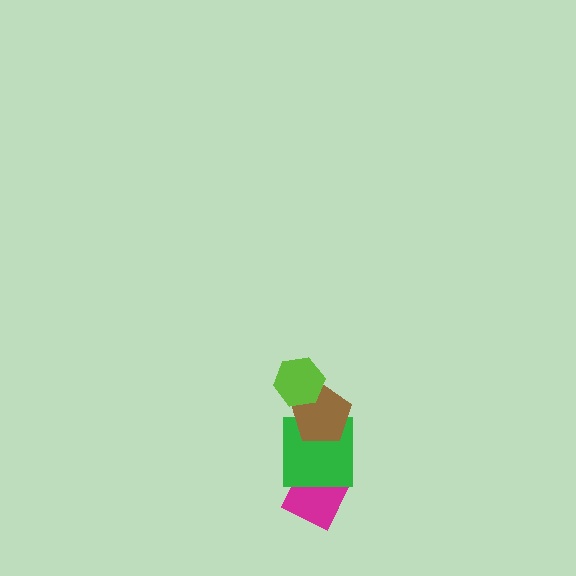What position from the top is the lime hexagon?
The lime hexagon is 1st from the top.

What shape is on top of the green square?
The brown pentagon is on top of the green square.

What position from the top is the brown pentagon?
The brown pentagon is 2nd from the top.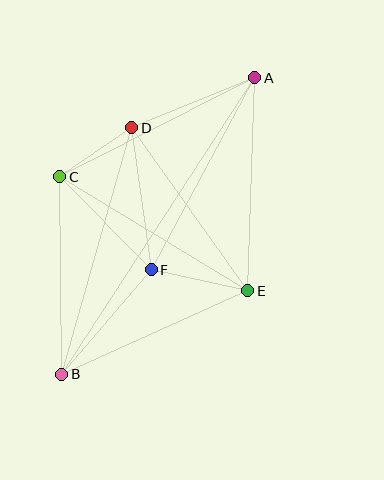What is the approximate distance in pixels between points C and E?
The distance between C and E is approximately 220 pixels.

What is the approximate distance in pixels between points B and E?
The distance between B and E is approximately 204 pixels.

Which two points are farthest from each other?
Points A and B are farthest from each other.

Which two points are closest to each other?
Points C and D are closest to each other.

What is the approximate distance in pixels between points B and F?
The distance between B and F is approximately 138 pixels.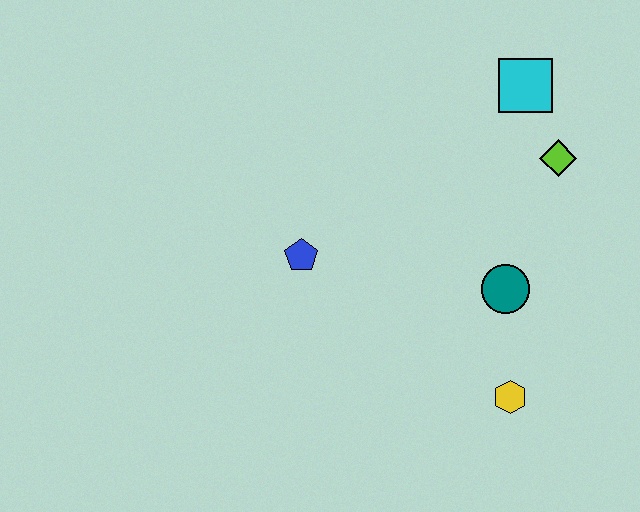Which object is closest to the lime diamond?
The cyan square is closest to the lime diamond.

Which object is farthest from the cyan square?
The yellow hexagon is farthest from the cyan square.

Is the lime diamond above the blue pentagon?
Yes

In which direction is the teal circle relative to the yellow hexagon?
The teal circle is above the yellow hexagon.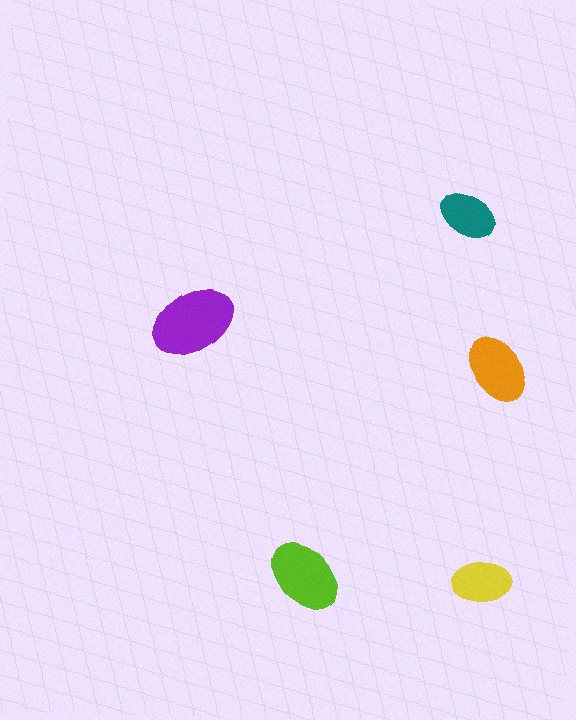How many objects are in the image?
There are 5 objects in the image.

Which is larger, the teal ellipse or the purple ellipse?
The purple one.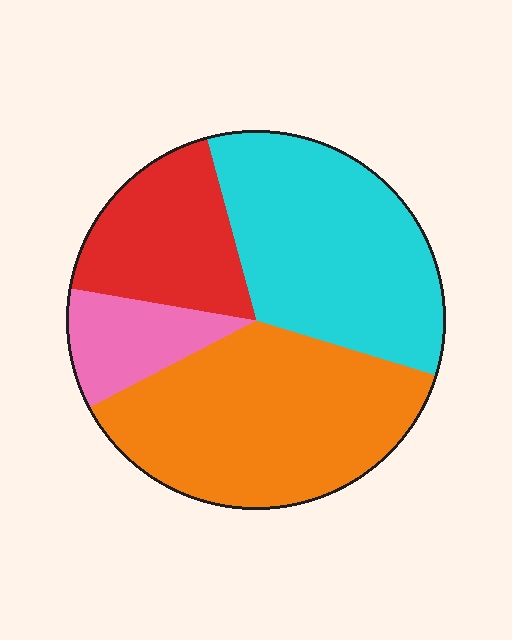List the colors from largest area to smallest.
From largest to smallest: orange, cyan, red, pink.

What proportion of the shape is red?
Red takes up about one sixth (1/6) of the shape.